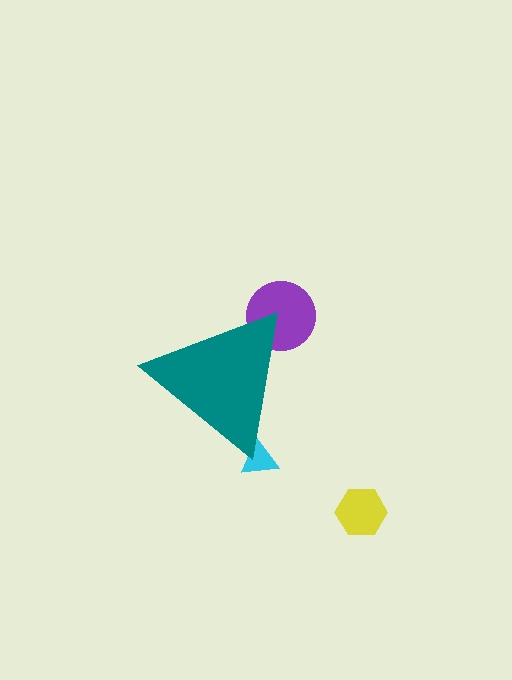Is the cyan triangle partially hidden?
Yes, the cyan triangle is partially hidden behind the teal triangle.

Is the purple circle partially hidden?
Yes, the purple circle is partially hidden behind the teal triangle.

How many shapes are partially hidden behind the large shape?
2 shapes are partially hidden.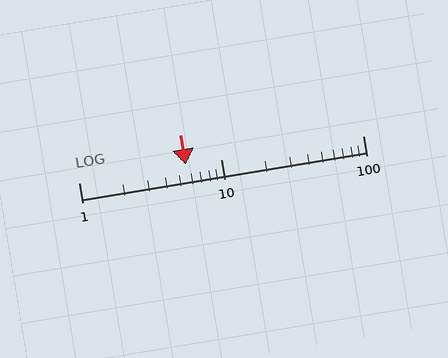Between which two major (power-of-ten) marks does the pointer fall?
The pointer is between 1 and 10.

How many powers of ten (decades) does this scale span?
The scale spans 2 decades, from 1 to 100.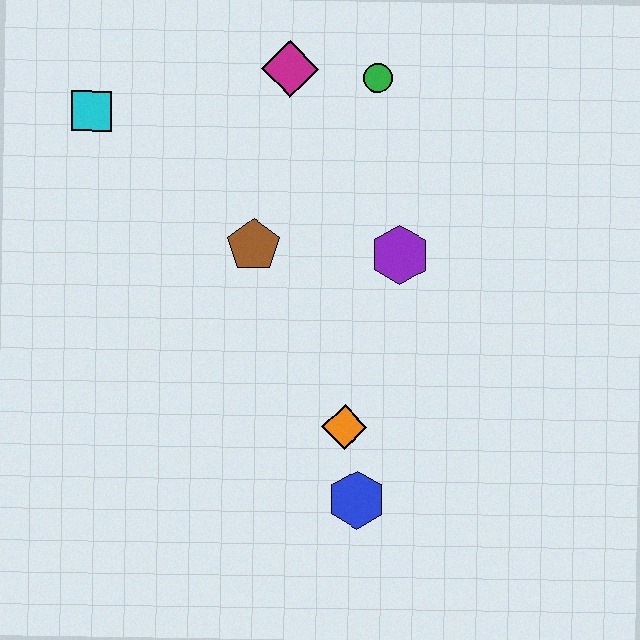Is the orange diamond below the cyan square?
Yes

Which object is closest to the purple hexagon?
The brown pentagon is closest to the purple hexagon.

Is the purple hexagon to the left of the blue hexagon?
No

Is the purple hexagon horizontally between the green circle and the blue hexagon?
No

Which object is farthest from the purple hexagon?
The cyan square is farthest from the purple hexagon.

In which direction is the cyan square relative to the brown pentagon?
The cyan square is to the left of the brown pentagon.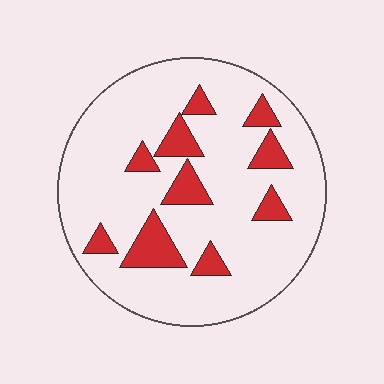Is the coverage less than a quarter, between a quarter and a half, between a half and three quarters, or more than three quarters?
Less than a quarter.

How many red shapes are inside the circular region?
10.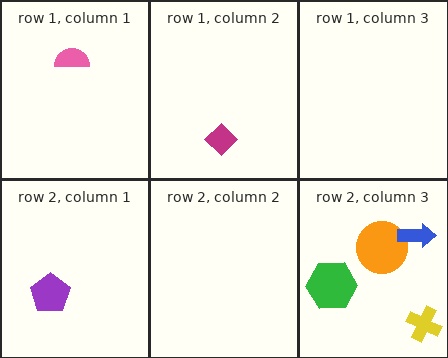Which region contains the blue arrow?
The row 2, column 3 region.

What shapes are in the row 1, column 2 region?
The magenta diamond.